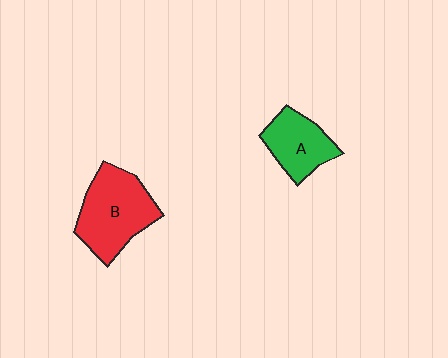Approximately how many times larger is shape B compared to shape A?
Approximately 1.5 times.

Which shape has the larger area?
Shape B (red).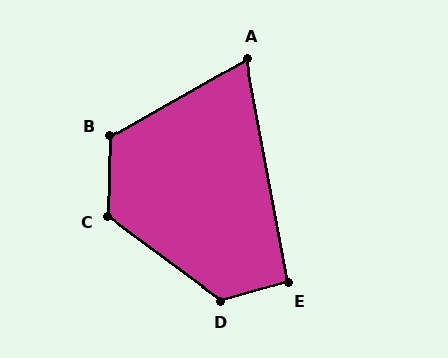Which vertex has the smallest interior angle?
A, at approximately 71 degrees.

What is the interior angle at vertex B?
Approximately 121 degrees (obtuse).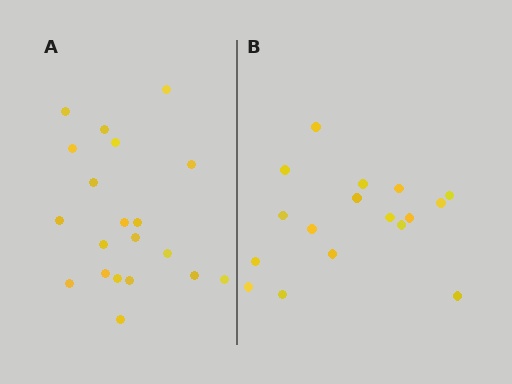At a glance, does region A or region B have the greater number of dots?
Region A (the left region) has more dots.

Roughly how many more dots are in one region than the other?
Region A has just a few more — roughly 2 or 3 more dots than region B.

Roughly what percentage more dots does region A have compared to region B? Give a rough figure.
About 20% more.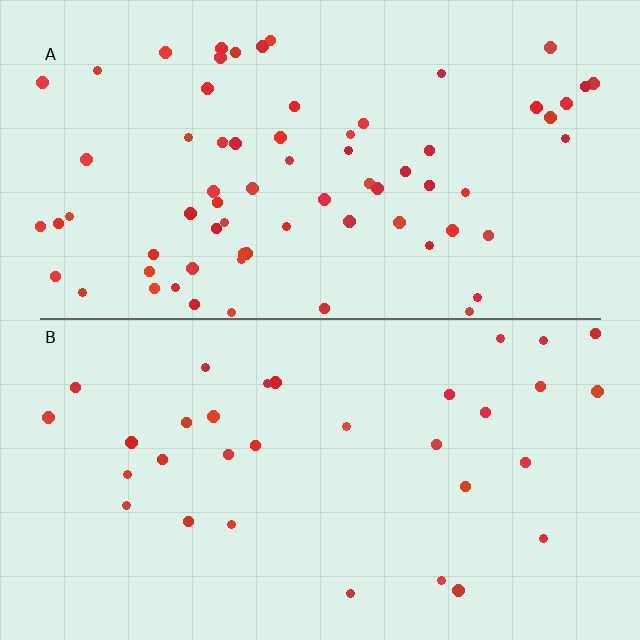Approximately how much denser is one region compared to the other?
Approximately 2.2× — region A over region B.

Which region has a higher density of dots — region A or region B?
A (the top).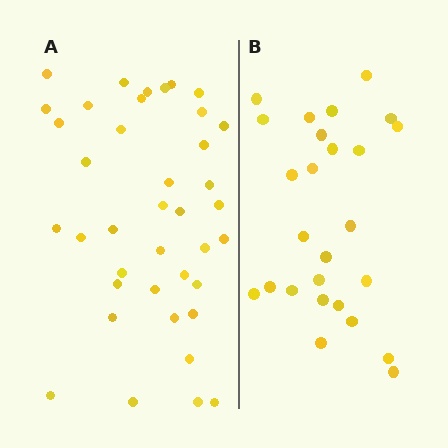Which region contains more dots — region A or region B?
Region A (the left region) has more dots.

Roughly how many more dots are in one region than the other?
Region A has approximately 15 more dots than region B.